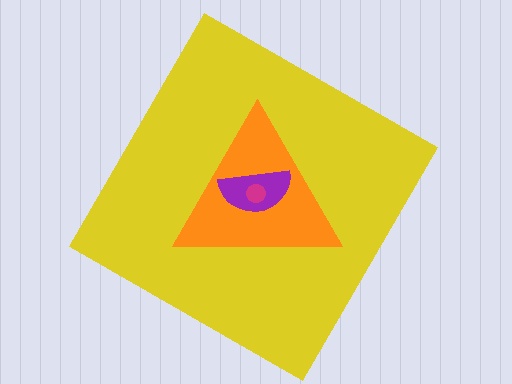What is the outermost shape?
The yellow square.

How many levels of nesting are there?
4.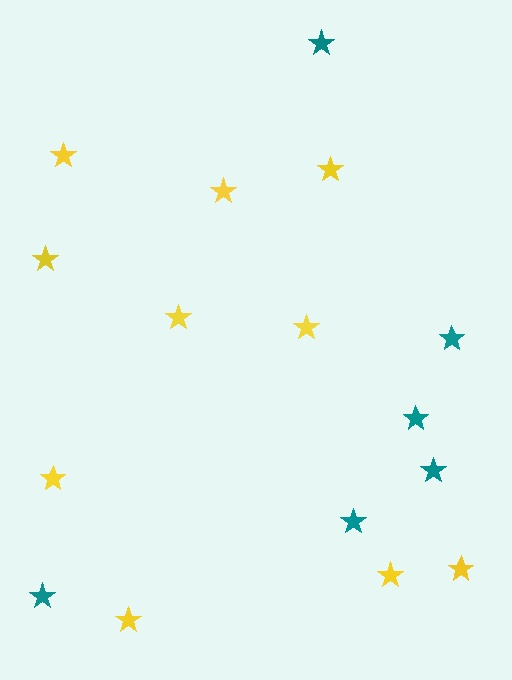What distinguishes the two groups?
There are 2 groups: one group of teal stars (6) and one group of yellow stars (10).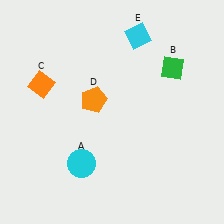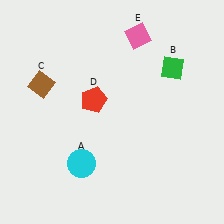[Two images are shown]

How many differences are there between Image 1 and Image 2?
There are 3 differences between the two images.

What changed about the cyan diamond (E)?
In Image 1, E is cyan. In Image 2, it changed to pink.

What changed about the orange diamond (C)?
In Image 1, C is orange. In Image 2, it changed to brown.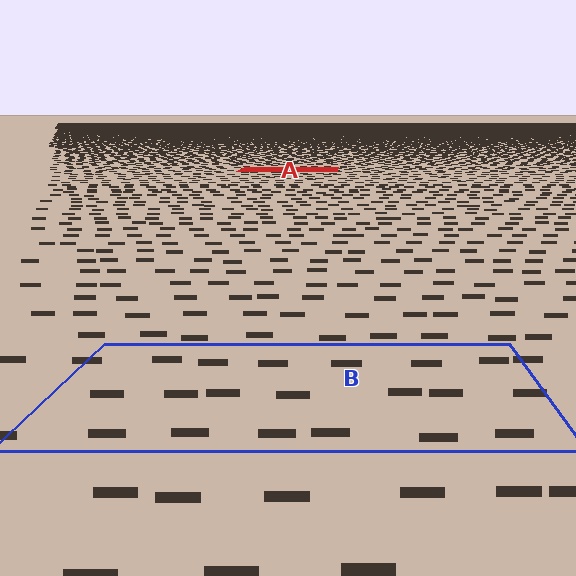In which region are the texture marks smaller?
The texture marks are smaller in region A, because it is farther away.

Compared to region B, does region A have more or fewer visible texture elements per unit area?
Region A has more texture elements per unit area — they are packed more densely because it is farther away.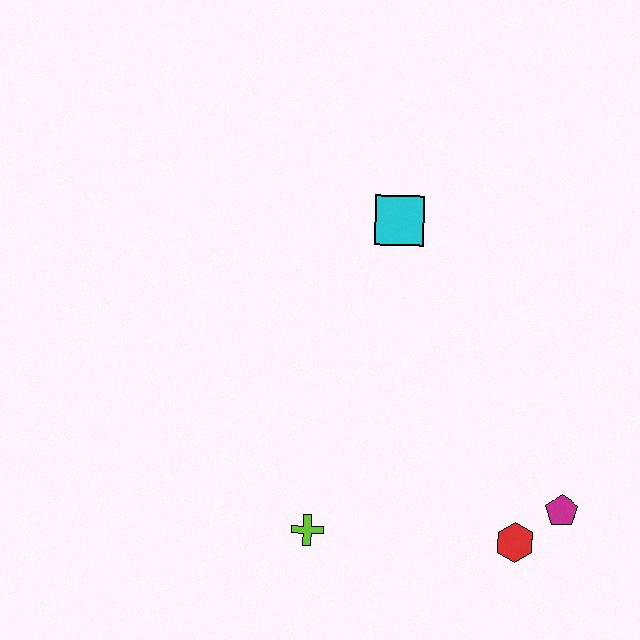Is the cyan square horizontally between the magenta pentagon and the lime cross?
Yes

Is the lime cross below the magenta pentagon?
Yes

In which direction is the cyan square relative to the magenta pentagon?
The cyan square is above the magenta pentagon.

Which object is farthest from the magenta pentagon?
The cyan square is farthest from the magenta pentagon.